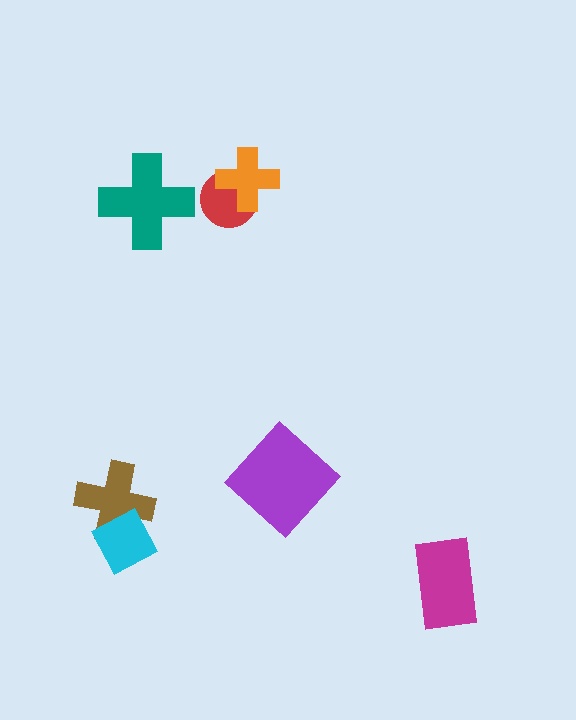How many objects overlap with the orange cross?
1 object overlaps with the orange cross.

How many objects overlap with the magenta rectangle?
0 objects overlap with the magenta rectangle.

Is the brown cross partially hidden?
Yes, it is partially covered by another shape.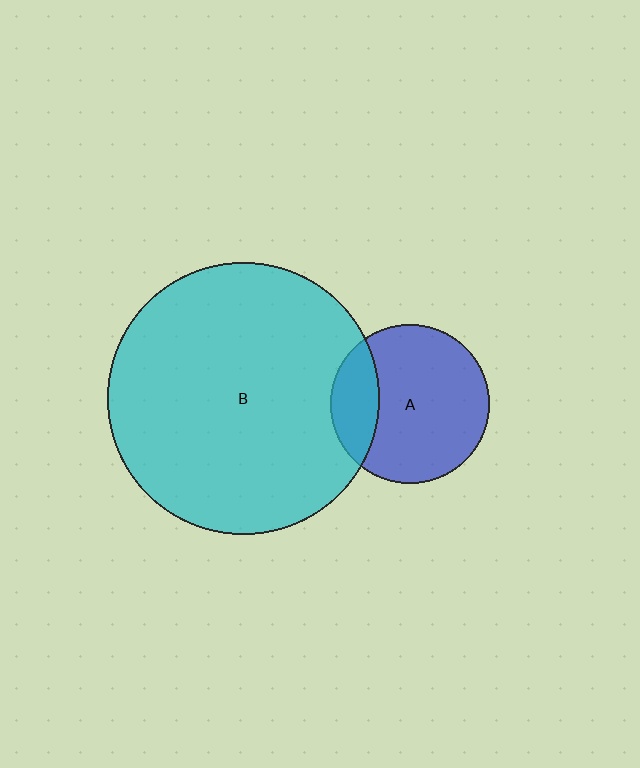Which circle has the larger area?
Circle B (cyan).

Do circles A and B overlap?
Yes.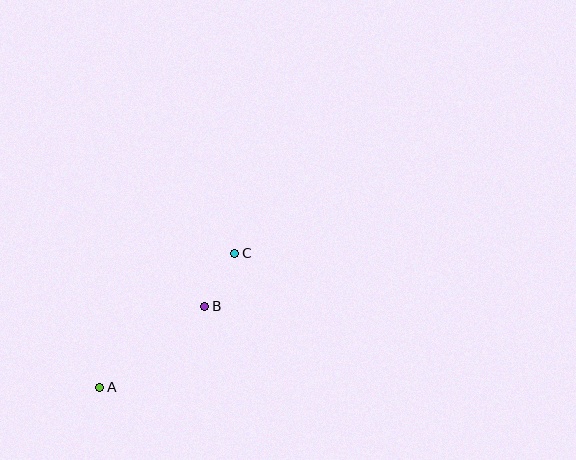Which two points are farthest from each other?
Points A and C are farthest from each other.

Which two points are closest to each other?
Points B and C are closest to each other.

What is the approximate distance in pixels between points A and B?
The distance between A and B is approximately 133 pixels.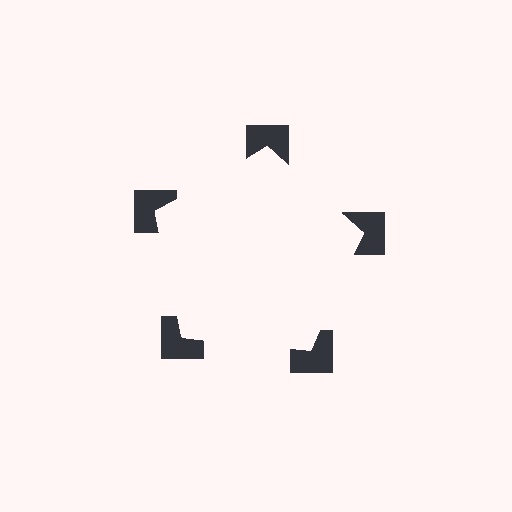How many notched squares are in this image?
There are 5 — one at each vertex of the illusory pentagon.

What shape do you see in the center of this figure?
An illusory pentagon — its edges are inferred from the aligned wedge cuts in the notched squares, not physically drawn.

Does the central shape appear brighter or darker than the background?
It typically appears slightly brighter than the background, even though no actual brightness change is drawn.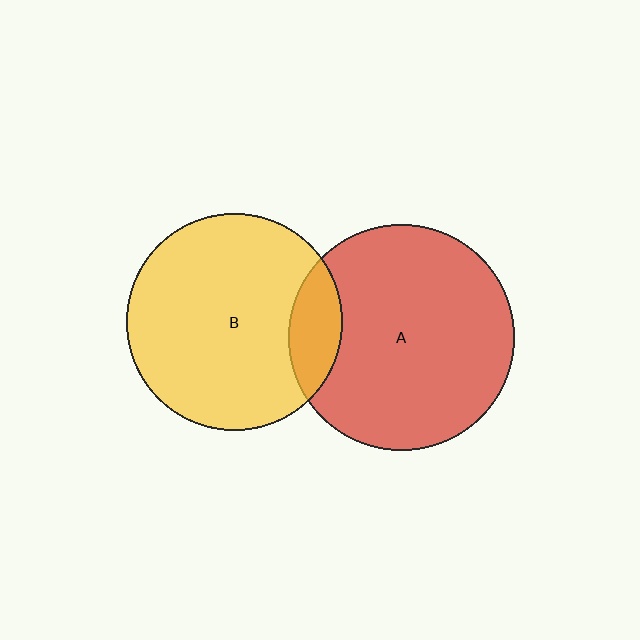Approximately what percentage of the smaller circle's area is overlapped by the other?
Approximately 15%.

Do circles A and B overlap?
Yes.